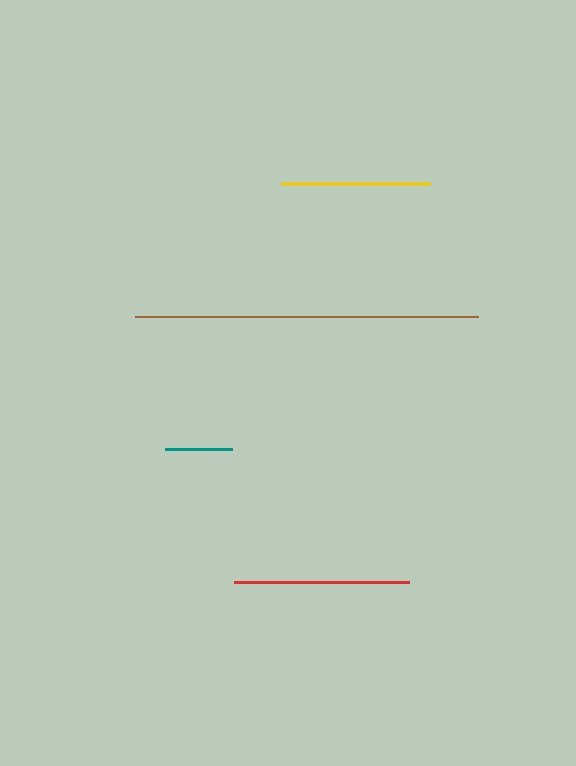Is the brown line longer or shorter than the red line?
The brown line is longer than the red line.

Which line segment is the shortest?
The teal line is the shortest at approximately 68 pixels.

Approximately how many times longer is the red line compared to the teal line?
The red line is approximately 2.6 times the length of the teal line.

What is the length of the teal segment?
The teal segment is approximately 68 pixels long.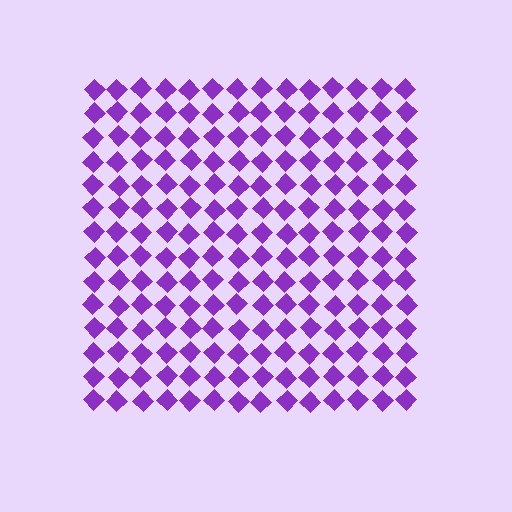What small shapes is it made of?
It is made of small diamonds.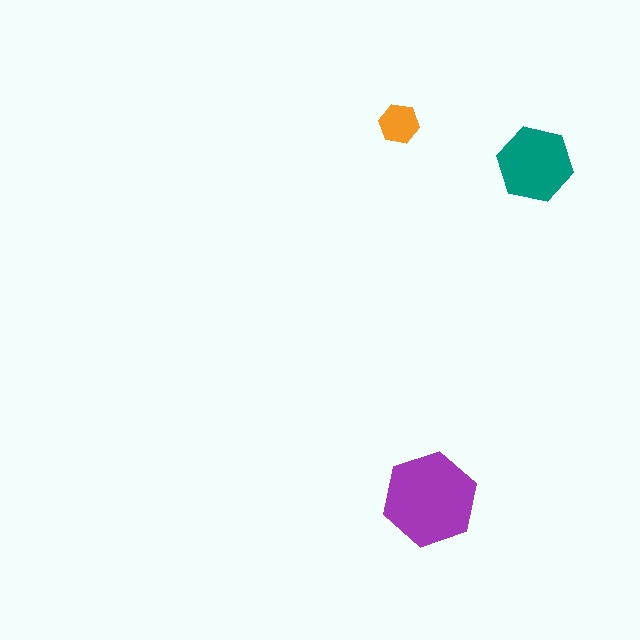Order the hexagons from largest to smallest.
the purple one, the teal one, the orange one.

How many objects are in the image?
There are 3 objects in the image.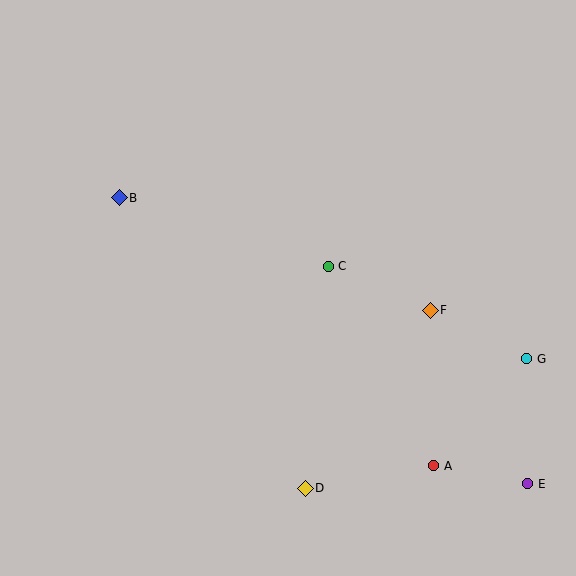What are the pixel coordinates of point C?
Point C is at (328, 266).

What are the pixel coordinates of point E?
Point E is at (528, 484).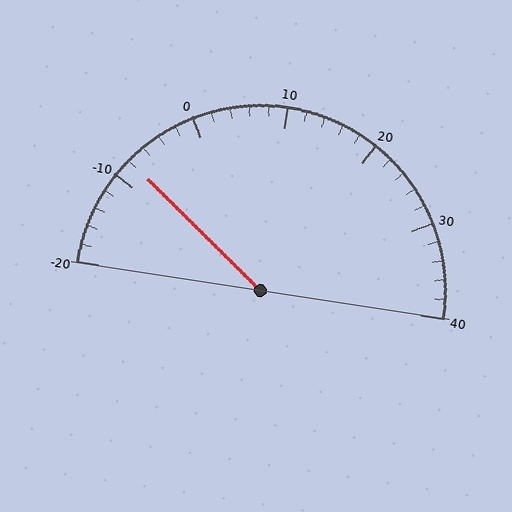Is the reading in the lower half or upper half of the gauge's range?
The reading is in the lower half of the range (-20 to 40).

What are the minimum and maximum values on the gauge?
The gauge ranges from -20 to 40.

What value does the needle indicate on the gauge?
The needle indicates approximately -8.